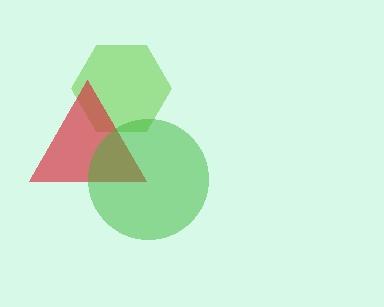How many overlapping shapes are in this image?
There are 3 overlapping shapes in the image.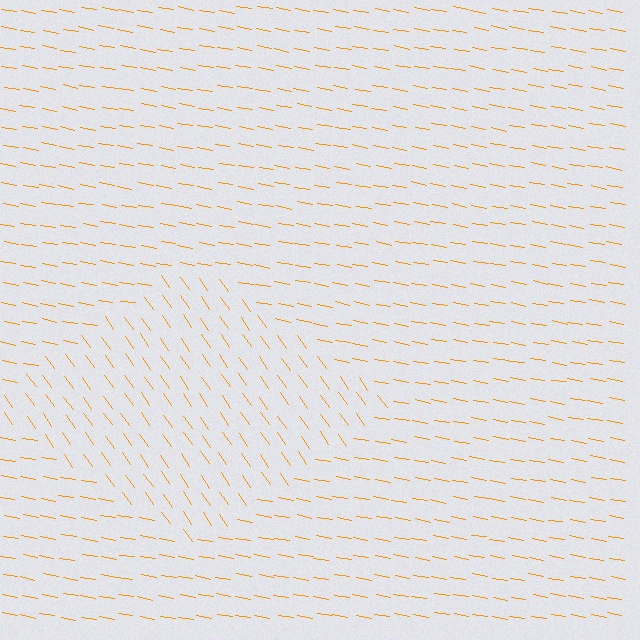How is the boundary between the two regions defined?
The boundary is defined purely by a change in line orientation (approximately 45 degrees difference). All lines are the same color and thickness.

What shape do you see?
I see a diamond.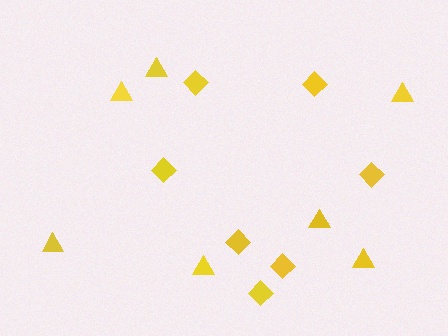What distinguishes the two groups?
There are 2 groups: one group of diamonds (7) and one group of triangles (7).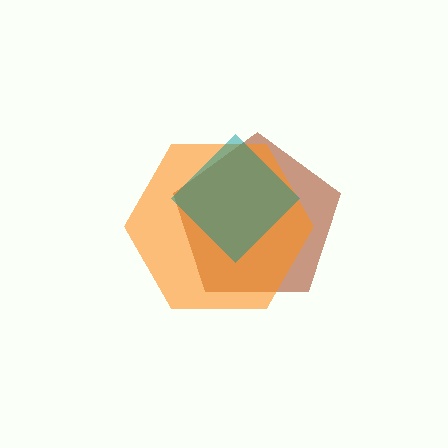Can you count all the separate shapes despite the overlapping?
Yes, there are 3 separate shapes.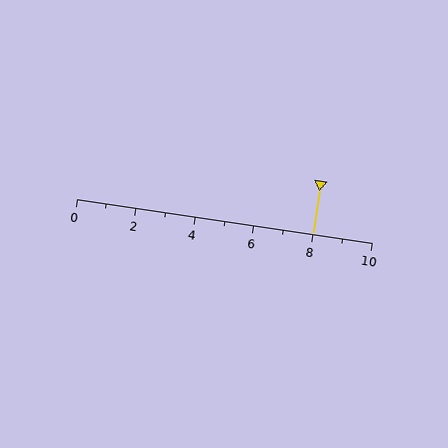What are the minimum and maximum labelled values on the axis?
The axis runs from 0 to 10.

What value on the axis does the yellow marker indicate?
The marker indicates approximately 8.